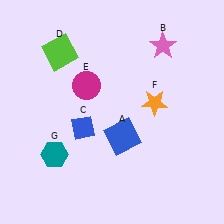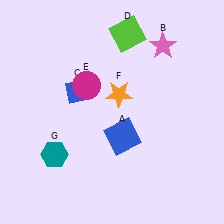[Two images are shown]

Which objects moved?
The objects that moved are: the blue diamond (C), the lime square (D), the orange star (F).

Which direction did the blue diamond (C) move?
The blue diamond (C) moved up.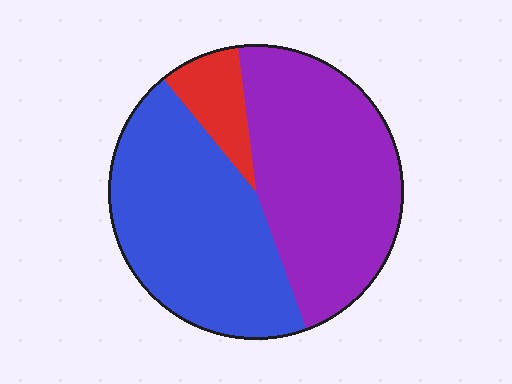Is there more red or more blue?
Blue.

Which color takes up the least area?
Red, at roughly 10%.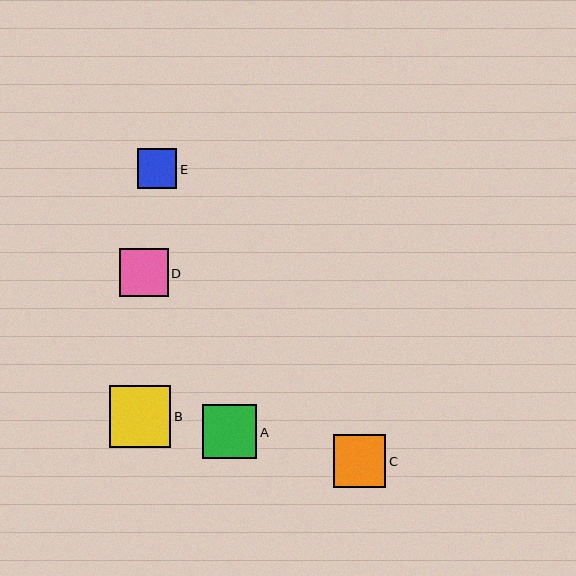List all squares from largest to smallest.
From largest to smallest: B, A, C, D, E.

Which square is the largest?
Square B is the largest with a size of approximately 62 pixels.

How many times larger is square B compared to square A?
Square B is approximately 1.1 times the size of square A.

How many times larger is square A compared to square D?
Square A is approximately 1.1 times the size of square D.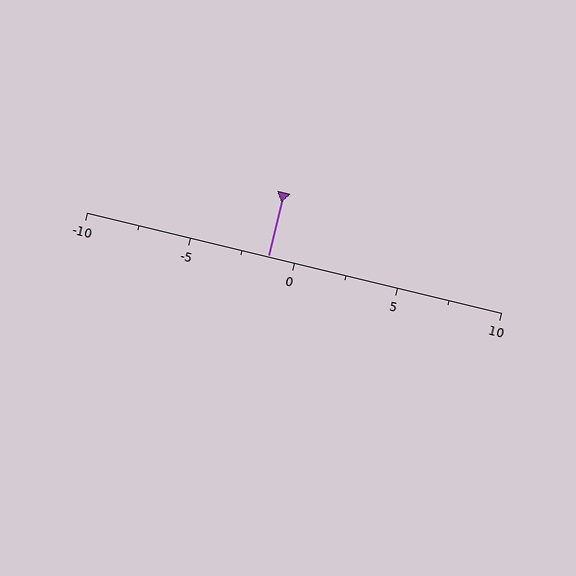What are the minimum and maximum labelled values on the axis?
The axis runs from -10 to 10.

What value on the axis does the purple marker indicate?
The marker indicates approximately -1.2.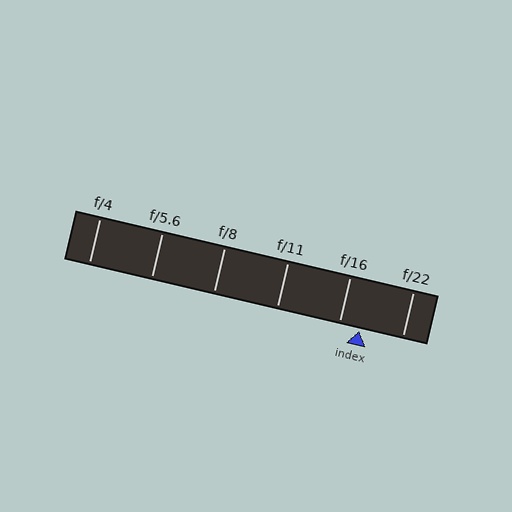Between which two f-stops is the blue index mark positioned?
The index mark is between f/16 and f/22.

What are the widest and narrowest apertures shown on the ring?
The widest aperture shown is f/4 and the narrowest is f/22.